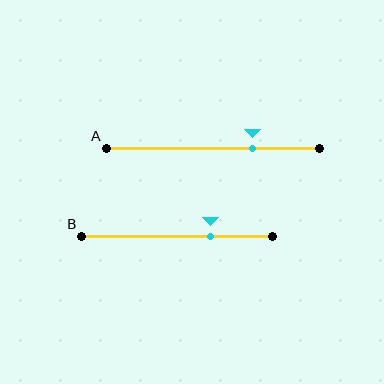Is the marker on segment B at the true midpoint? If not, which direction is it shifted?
No, the marker on segment B is shifted to the right by about 17% of the segment length.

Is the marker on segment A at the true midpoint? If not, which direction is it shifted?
No, the marker on segment A is shifted to the right by about 19% of the segment length.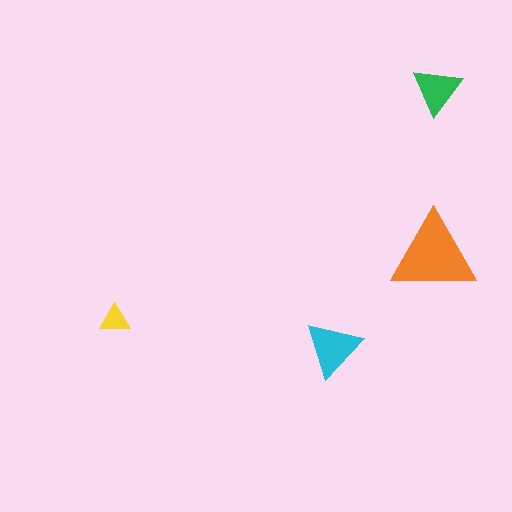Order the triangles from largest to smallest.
the orange one, the cyan one, the green one, the yellow one.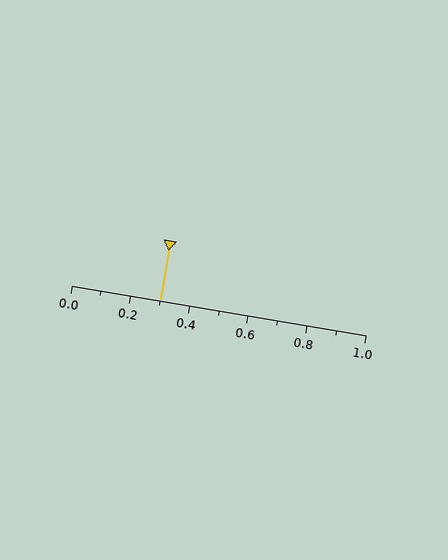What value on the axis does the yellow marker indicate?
The marker indicates approximately 0.3.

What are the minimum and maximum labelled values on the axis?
The axis runs from 0.0 to 1.0.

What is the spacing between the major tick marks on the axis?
The major ticks are spaced 0.2 apart.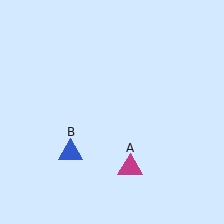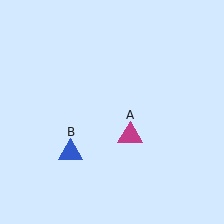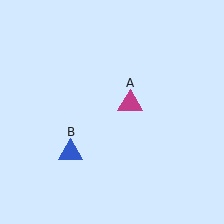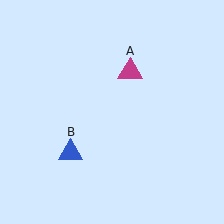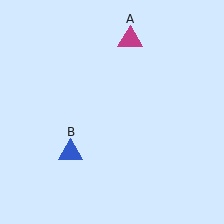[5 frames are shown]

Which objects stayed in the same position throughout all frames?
Blue triangle (object B) remained stationary.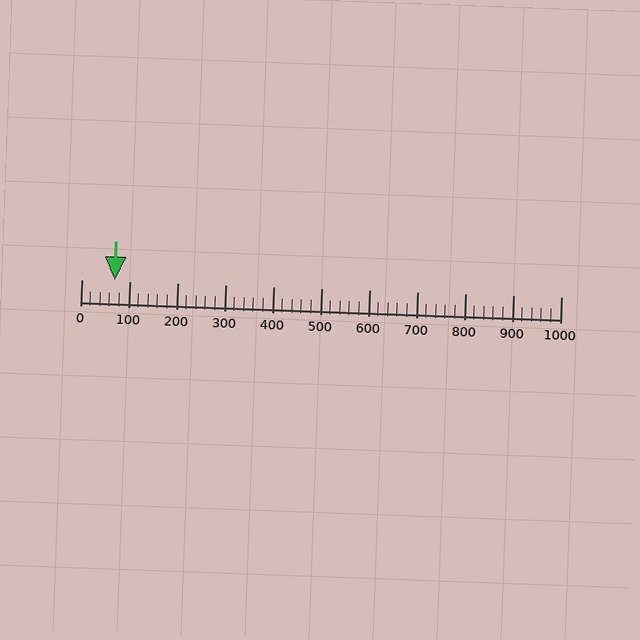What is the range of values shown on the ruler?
The ruler shows values from 0 to 1000.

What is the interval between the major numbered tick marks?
The major tick marks are spaced 100 units apart.